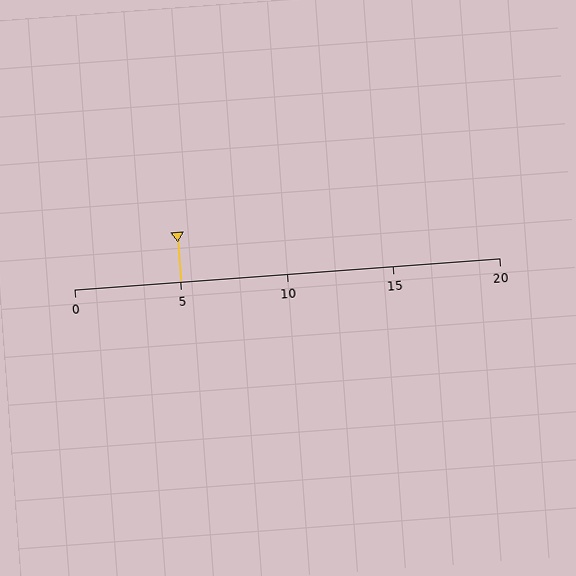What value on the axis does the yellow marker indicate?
The marker indicates approximately 5.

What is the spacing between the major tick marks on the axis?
The major ticks are spaced 5 apart.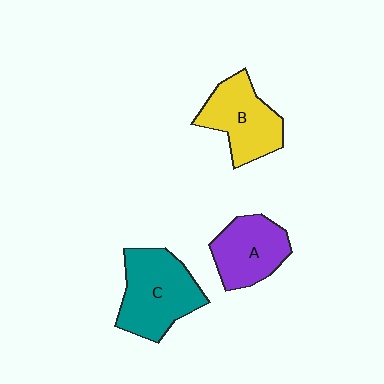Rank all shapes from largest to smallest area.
From largest to smallest: C (teal), B (yellow), A (purple).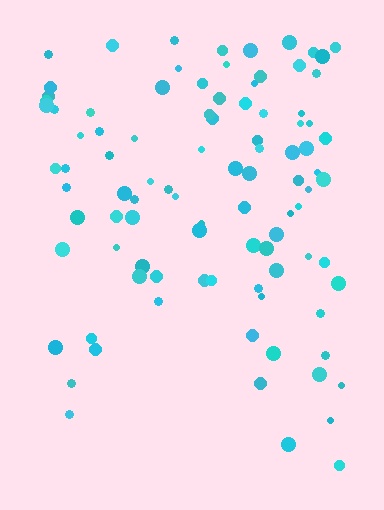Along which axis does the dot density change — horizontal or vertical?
Vertical.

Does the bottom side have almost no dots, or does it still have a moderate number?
Still a moderate number, just noticeably fewer than the top.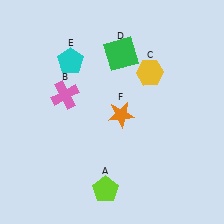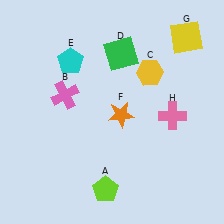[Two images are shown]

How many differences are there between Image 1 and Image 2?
There are 2 differences between the two images.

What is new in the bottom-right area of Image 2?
A pink cross (H) was added in the bottom-right area of Image 2.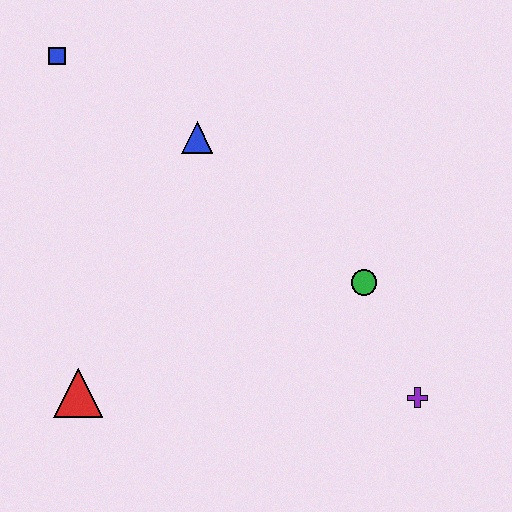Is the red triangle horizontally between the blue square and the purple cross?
Yes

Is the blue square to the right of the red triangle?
No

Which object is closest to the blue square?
The blue triangle is closest to the blue square.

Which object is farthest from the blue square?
The purple cross is farthest from the blue square.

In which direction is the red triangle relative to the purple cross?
The red triangle is to the left of the purple cross.